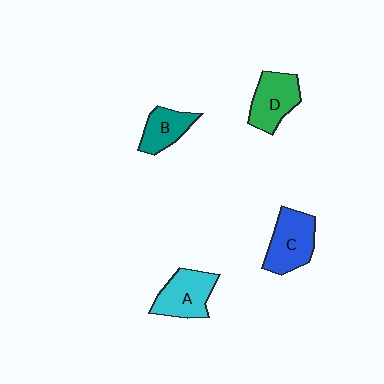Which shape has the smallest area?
Shape B (teal).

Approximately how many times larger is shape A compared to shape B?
Approximately 1.4 times.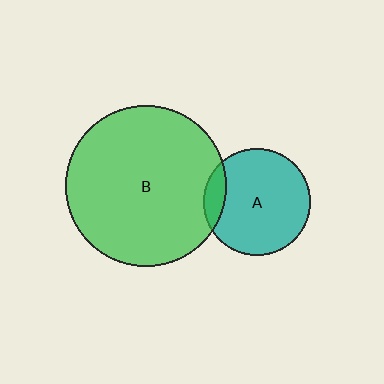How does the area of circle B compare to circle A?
Approximately 2.3 times.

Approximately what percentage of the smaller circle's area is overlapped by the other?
Approximately 10%.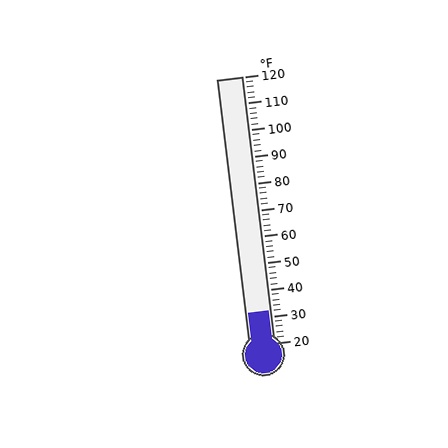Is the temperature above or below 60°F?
The temperature is below 60°F.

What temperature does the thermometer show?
The thermometer shows approximately 32°F.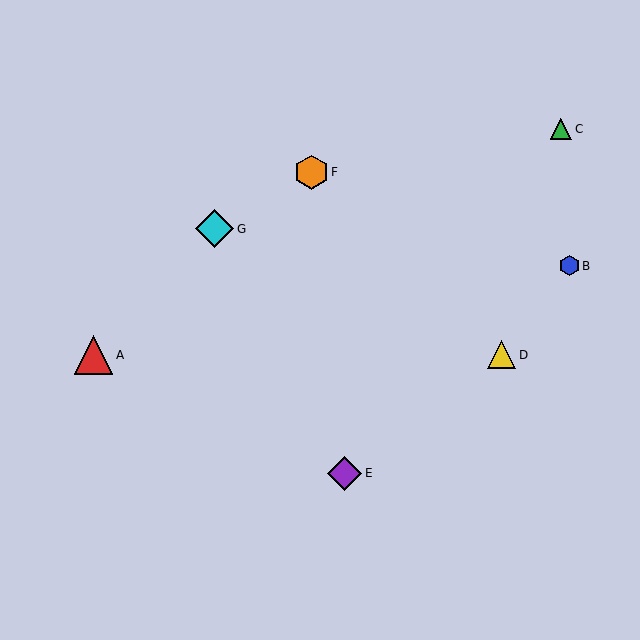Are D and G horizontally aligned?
No, D is at y≈355 and G is at y≈229.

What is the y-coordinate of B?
Object B is at y≈266.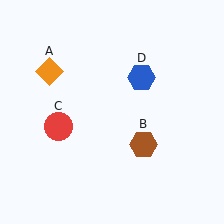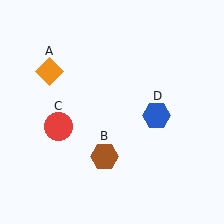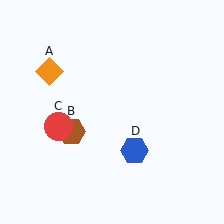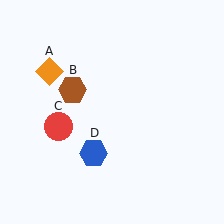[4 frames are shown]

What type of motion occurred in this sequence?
The brown hexagon (object B), blue hexagon (object D) rotated clockwise around the center of the scene.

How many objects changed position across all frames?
2 objects changed position: brown hexagon (object B), blue hexagon (object D).